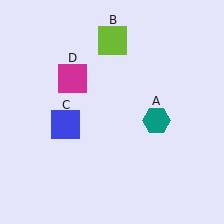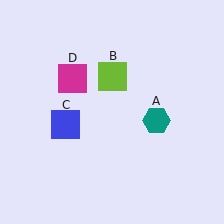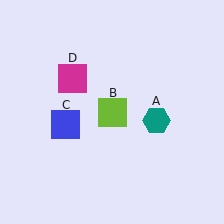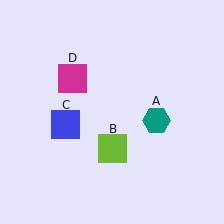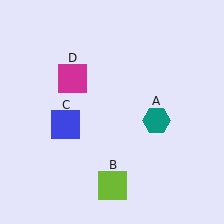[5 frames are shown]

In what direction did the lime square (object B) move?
The lime square (object B) moved down.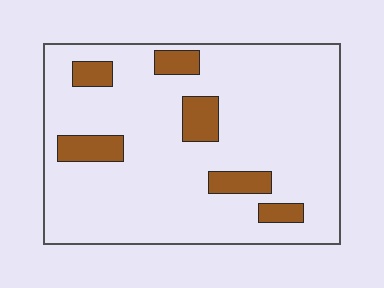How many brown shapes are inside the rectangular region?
6.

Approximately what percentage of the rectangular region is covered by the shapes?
Approximately 15%.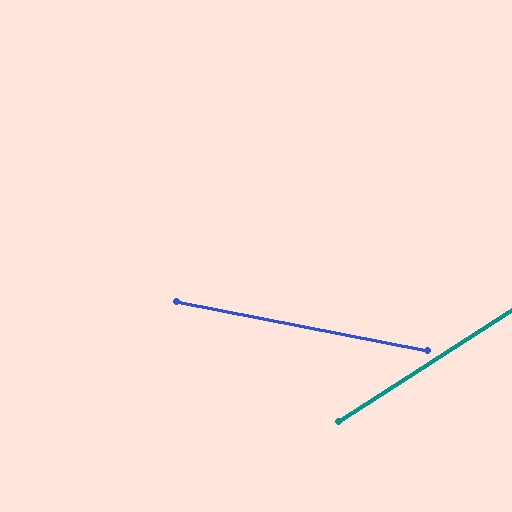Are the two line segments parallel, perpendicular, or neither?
Neither parallel nor perpendicular — they differ by about 44°.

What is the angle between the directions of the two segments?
Approximately 44 degrees.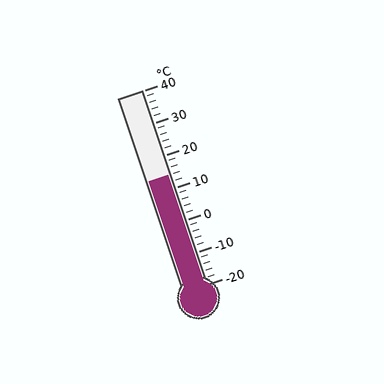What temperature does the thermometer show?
The thermometer shows approximately 14°C.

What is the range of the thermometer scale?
The thermometer scale ranges from -20°C to 40°C.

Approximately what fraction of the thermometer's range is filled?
The thermometer is filled to approximately 55% of its range.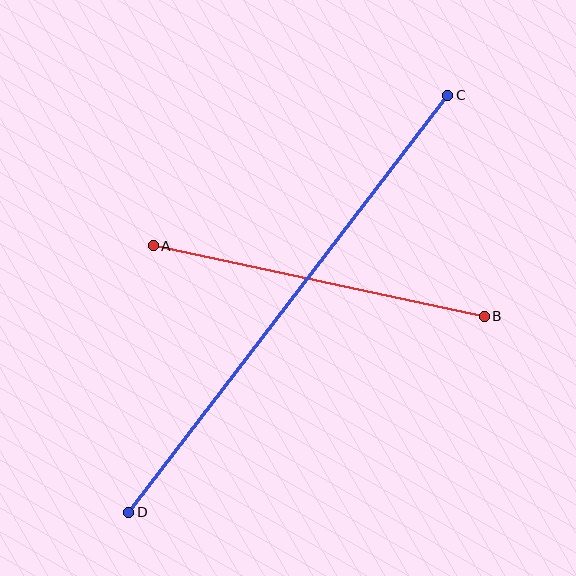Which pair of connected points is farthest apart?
Points C and D are farthest apart.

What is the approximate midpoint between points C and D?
The midpoint is at approximately (288, 304) pixels.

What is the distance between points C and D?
The distance is approximately 525 pixels.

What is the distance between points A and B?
The distance is approximately 339 pixels.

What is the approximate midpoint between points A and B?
The midpoint is at approximately (319, 281) pixels.